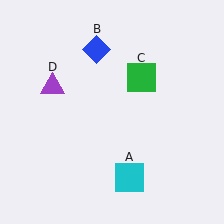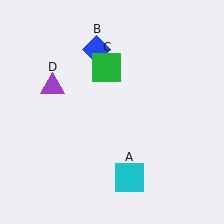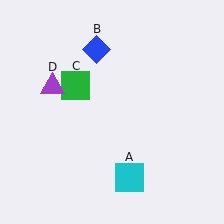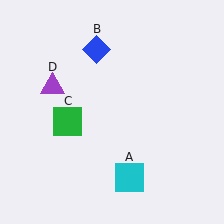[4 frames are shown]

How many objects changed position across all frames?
1 object changed position: green square (object C).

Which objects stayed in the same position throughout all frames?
Cyan square (object A) and blue diamond (object B) and purple triangle (object D) remained stationary.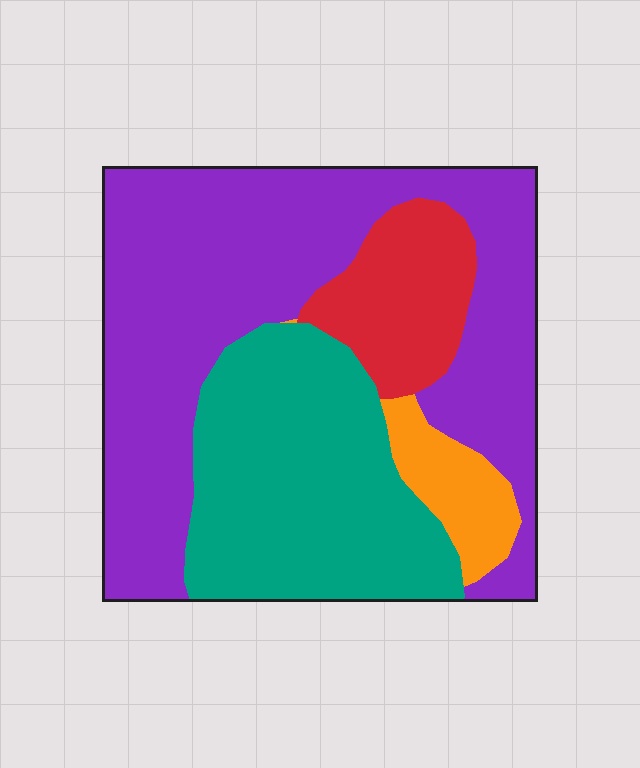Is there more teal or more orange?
Teal.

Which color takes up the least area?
Orange, at roughly 5%.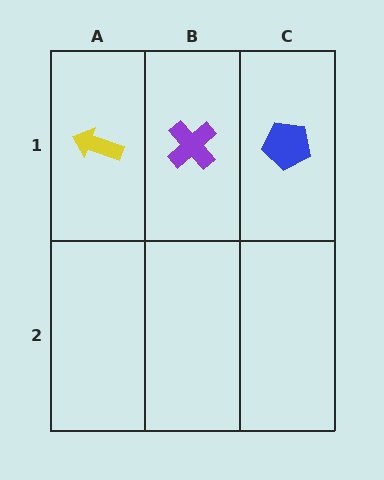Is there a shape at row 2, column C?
No, that cell is empty.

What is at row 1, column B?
A purple cross.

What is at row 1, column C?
A blue pentagon.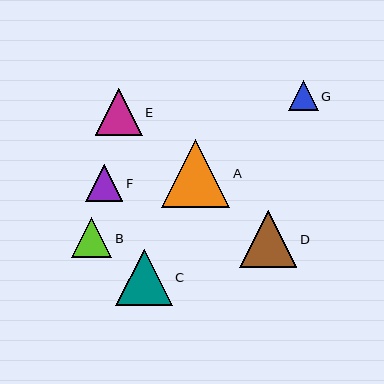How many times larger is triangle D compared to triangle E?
Triangle D is approximately 1.2 times the size of triangle E.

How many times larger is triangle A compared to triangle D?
Triangle A is approximately 1.2 times the size of triangle D.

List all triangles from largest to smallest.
From largest to smallest: A, D, C, E, B, F, G.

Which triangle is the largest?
Triangle A is the largest with a size of approximately 68 pixels.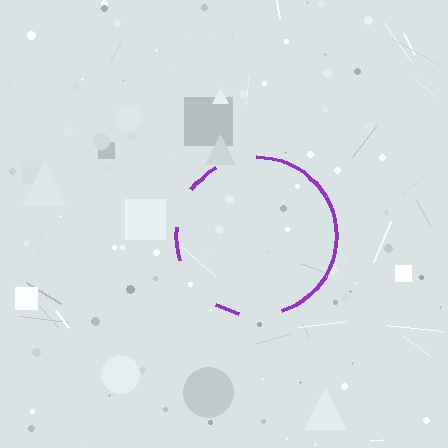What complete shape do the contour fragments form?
The contour fragments form a circle.